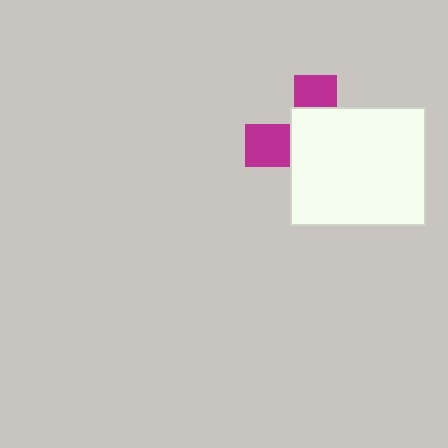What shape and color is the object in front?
The object in front is a white rectangle.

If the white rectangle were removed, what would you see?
You would see the complete magenta cross.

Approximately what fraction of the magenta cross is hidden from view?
Roughly 68% of the magenta cross is hidden behind the white rectangle.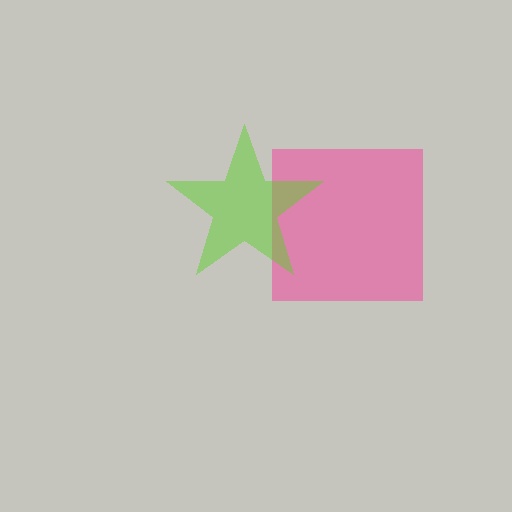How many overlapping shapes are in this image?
There are 2 overlapping shapes in the image.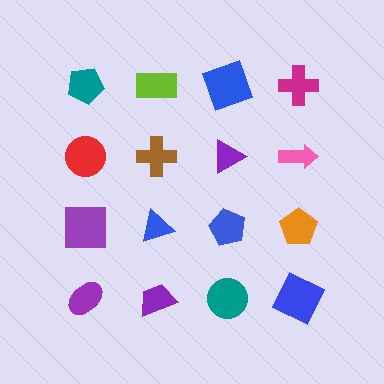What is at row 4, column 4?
A blue square.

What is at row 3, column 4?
An orange pentagon.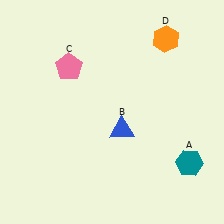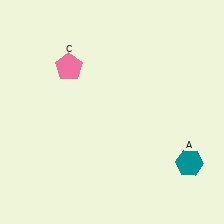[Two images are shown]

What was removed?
The orange hexagon (D), the blue triangle (B) were removed in Image 2.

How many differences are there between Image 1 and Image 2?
There are 2 differences between the two images.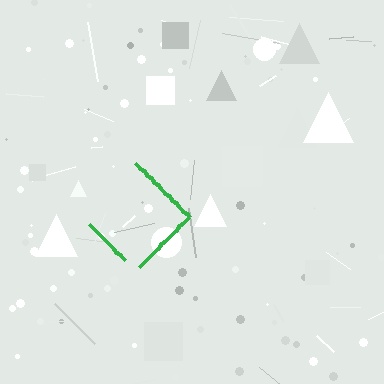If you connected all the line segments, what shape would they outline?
They would outline a diamond.